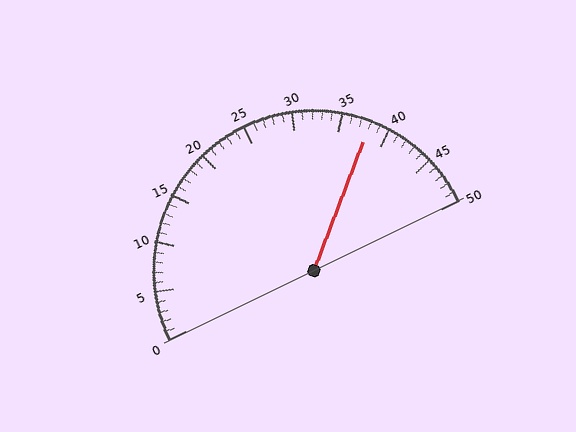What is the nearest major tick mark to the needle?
The nearest major tick mark is 40.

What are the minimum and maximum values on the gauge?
The gauge ranges from 0 to 50.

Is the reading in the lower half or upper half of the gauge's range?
The reading is in the upper half of the range (0 to 50).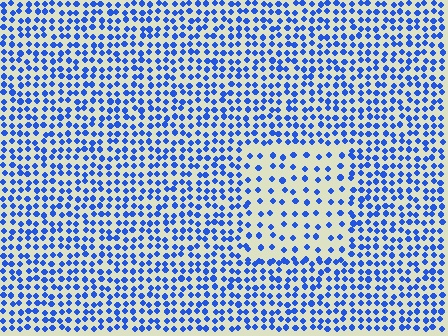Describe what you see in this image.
The image contains small blue elements arranged at two different densities. A rectangle-shaped region is visible where the elements are less densely packed than the surrounding area.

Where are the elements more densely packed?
The elements are more densely packed outside the rectangle boundary.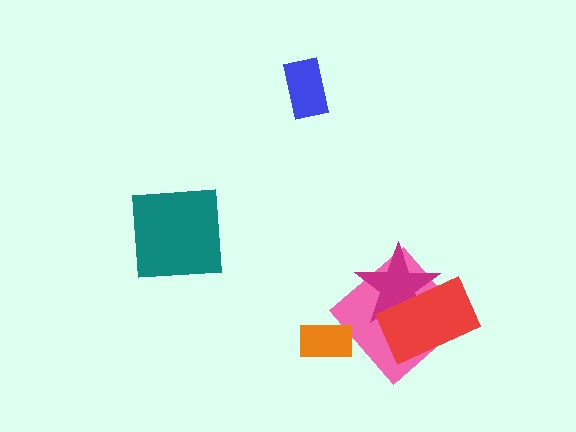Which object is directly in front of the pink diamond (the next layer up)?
The magenta star is directly in front of the pink diamond.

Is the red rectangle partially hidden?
No, no other shape covers it.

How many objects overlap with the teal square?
0 objects overlap with the teal square.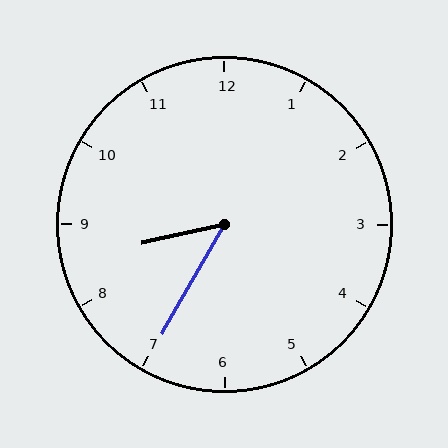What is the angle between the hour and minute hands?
Approximately 48 degrees.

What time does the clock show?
8:35.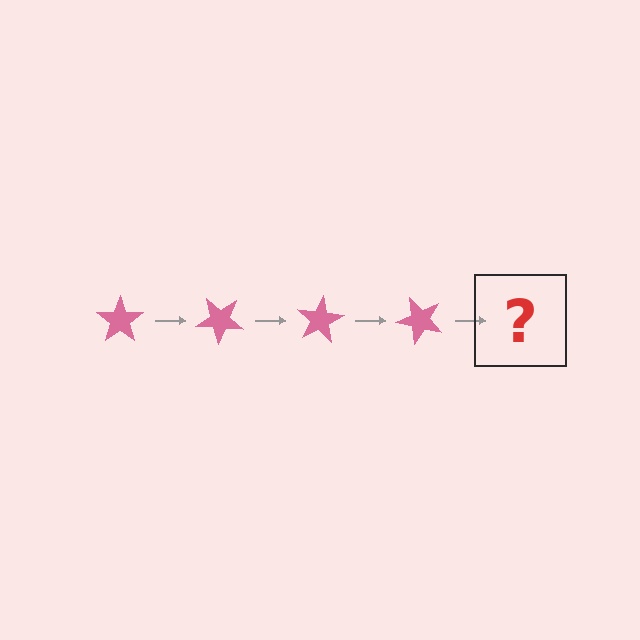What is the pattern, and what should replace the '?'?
The pattern is that the star rotates 40 degrees each step. The '?' should be a pink star rotated 160 degrees.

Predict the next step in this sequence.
The next step is a pink star rotated 160 degrees.